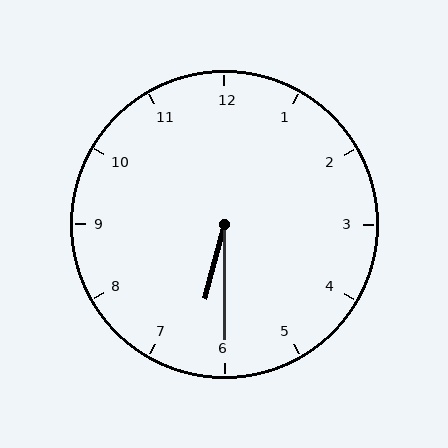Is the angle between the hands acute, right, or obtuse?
It is acute.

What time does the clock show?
6:30.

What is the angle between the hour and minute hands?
Approximately 15 degrees.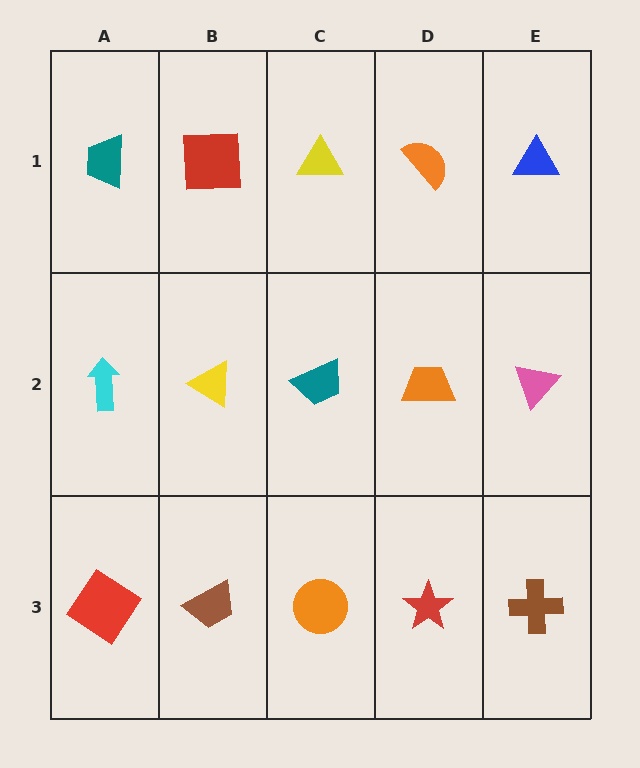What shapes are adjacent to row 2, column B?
A red square (row 1, column B), a brown trapezoid (row 3, column B), a cyan arrow (row 2, column A), a teal trapezoid (row 2, column C).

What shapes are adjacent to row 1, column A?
A cyan arrow (row 2, column A), a red square (row 1, column B).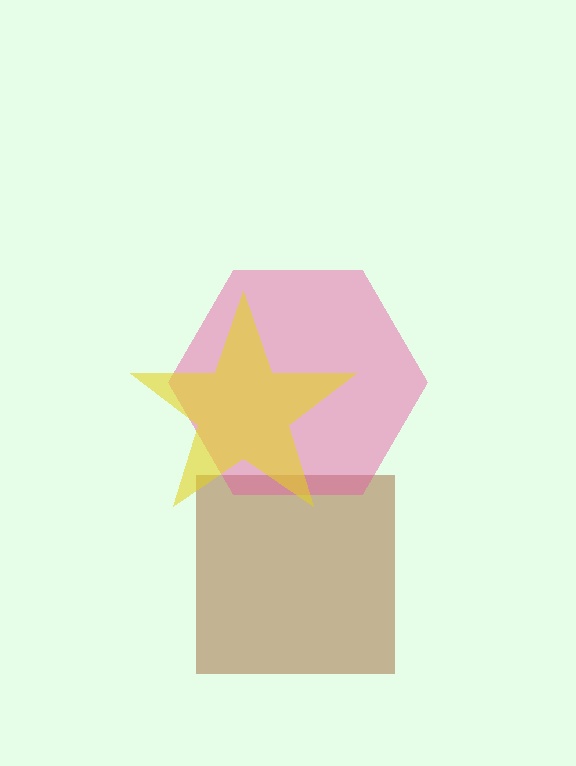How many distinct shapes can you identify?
There are 3 distinct shapes: a brown square, a pink hexagon, a yellow star.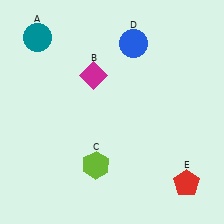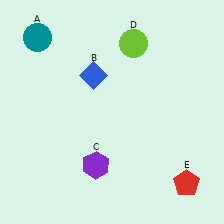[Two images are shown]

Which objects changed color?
B changed from magenta to blue. C changed from lime to purple. D changed from blue to lime.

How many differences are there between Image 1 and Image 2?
There are 3 differences between the two images.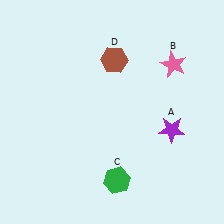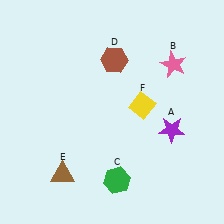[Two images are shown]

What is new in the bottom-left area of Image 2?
A brown triangle (E) was added in the bottom-left area of Image 2.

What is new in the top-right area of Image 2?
A yellow diamond (F) was added in the top-right area of Image 2.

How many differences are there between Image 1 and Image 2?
There are 2 differences between the two images.